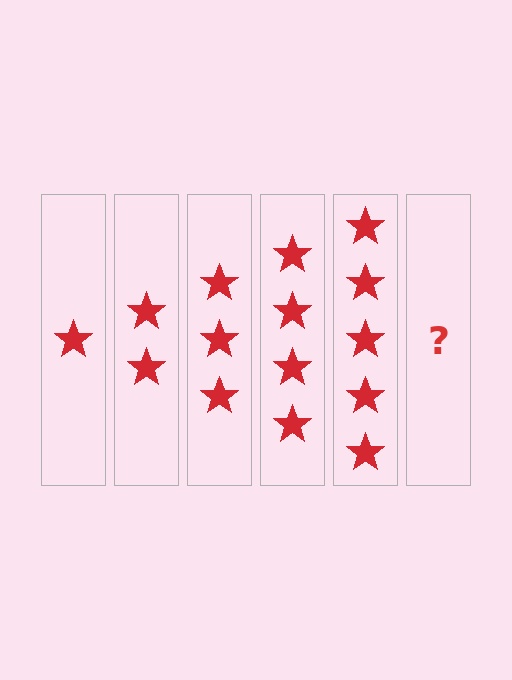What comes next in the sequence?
The next element should be 6 stars.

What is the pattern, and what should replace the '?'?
The pattern is that each step adds one more star. The '?' should be 6 stars.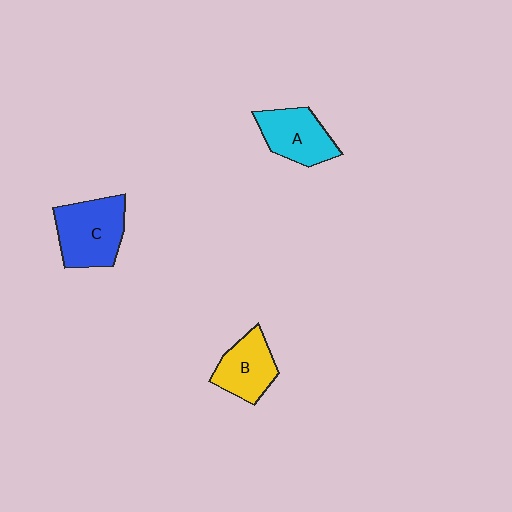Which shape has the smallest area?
Shape B (yellow).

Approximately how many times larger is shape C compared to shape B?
Approximately 1.3 times.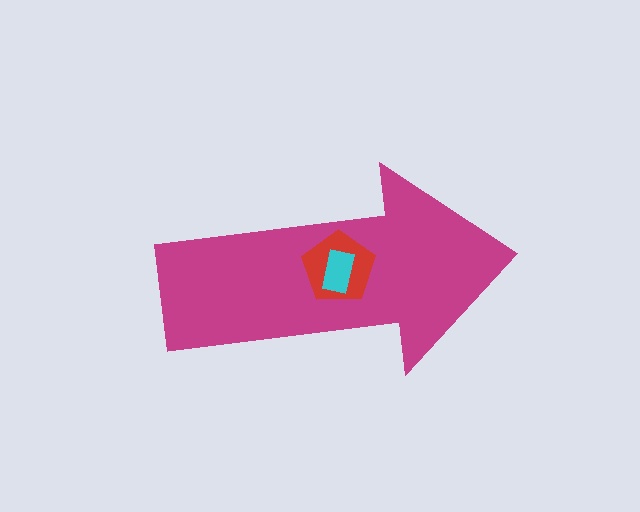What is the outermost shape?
The magenta arrow.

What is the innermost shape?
The cyan rectangle.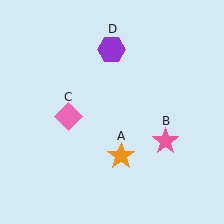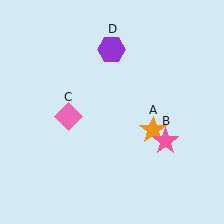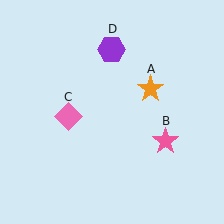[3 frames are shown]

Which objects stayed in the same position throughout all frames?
Pink star (object B) and pink diamond (object C) and purple hexagon (object D) remained stationary.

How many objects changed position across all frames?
1 object changed position: orange star (object A).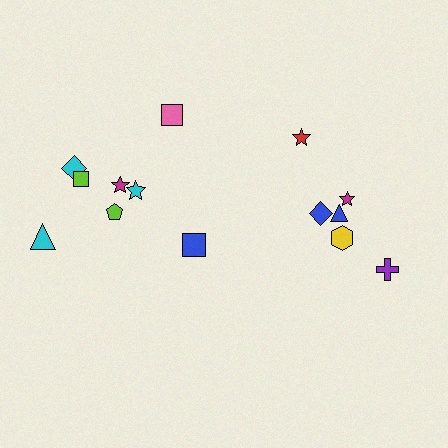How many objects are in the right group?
There are 6 objects.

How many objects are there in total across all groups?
There are 14 objects.